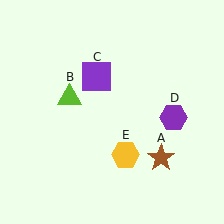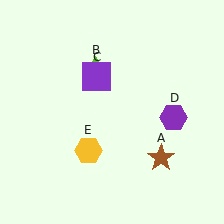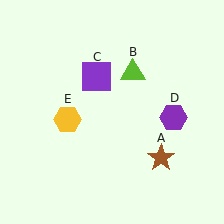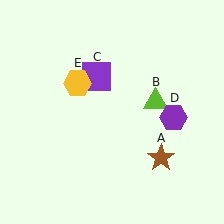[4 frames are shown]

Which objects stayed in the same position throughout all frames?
Brown star (object A) and purple square (object C) and purple hexagon (object D) remained stationary.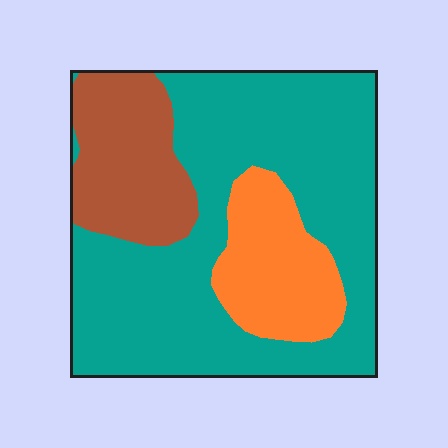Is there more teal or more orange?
Teal.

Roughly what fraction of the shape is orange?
Orange covers 17% of the shape.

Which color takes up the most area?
Teal, at roughly 65%.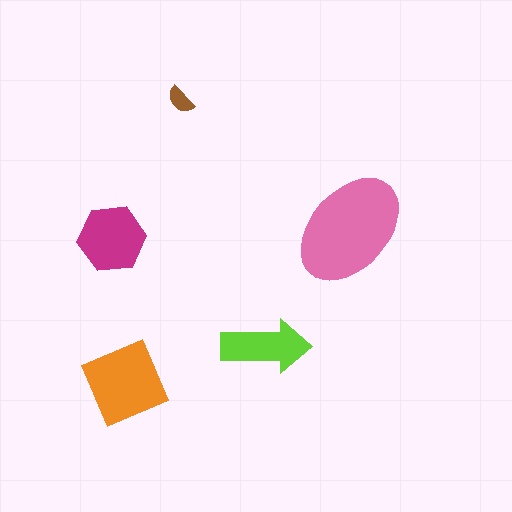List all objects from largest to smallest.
The pink ellipse, the orange diamond, the magenta hexagon, the lime arrow, the brown semicircle.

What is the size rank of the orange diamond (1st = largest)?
2nd.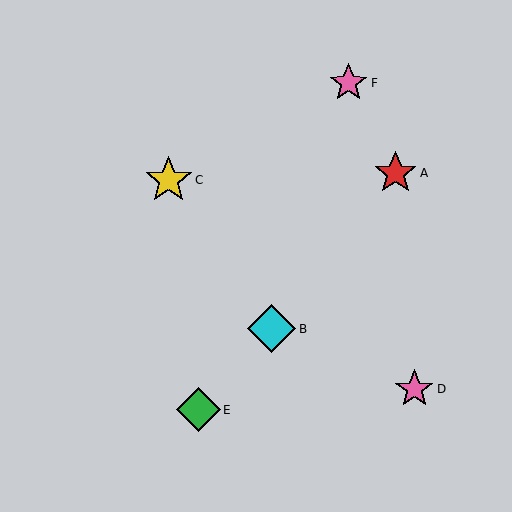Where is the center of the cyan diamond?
The center of the cyan diamond is at (272, 329).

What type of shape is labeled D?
Shape D is a pink star.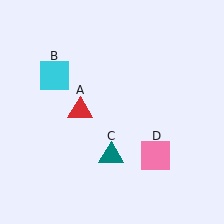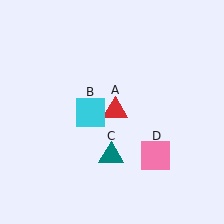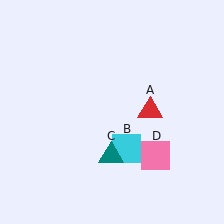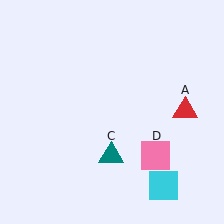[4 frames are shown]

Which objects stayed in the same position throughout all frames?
Teal triangle (object C) and pink square (object D) remained stationary.